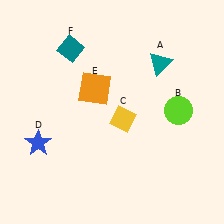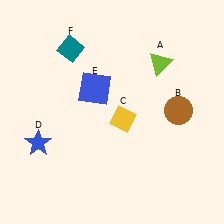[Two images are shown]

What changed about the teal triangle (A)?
In Image 1, A is teal. In Image 2, it changed to lime.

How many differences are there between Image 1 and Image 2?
There are 3 differences between the two images.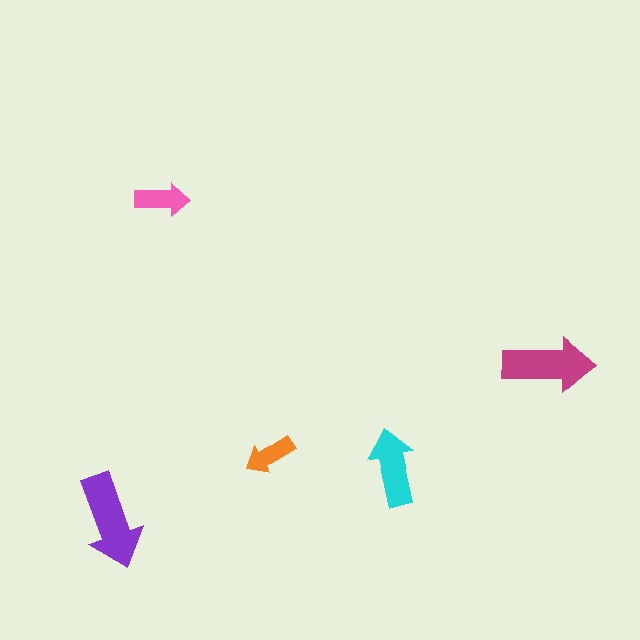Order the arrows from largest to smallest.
the purple one, the magenta one, the cyan one, the pink one, the orange one.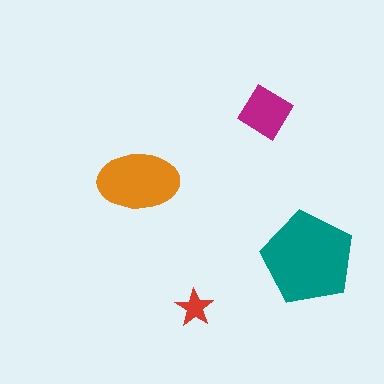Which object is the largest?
The teal pentagon.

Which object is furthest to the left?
The orange ellipse is leftmost.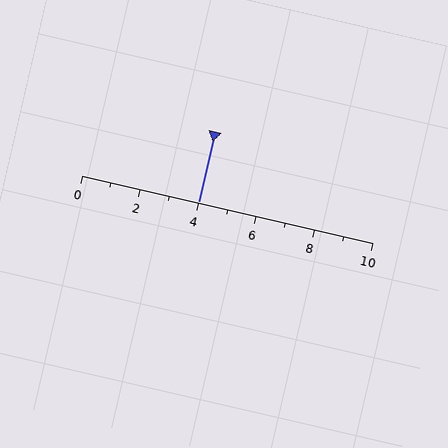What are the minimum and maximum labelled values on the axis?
The axis runs from 0 to 10.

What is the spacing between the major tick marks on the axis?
The major ticks are spaced 2 apart.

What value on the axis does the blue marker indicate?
The marker indicates approximately 4.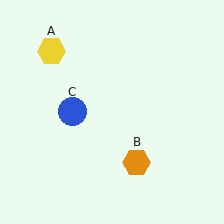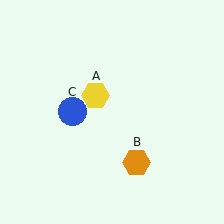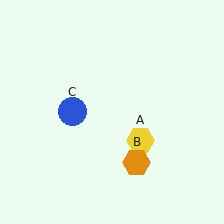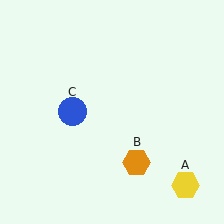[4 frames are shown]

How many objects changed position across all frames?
1 object changed position: yellow hexagon (object A).